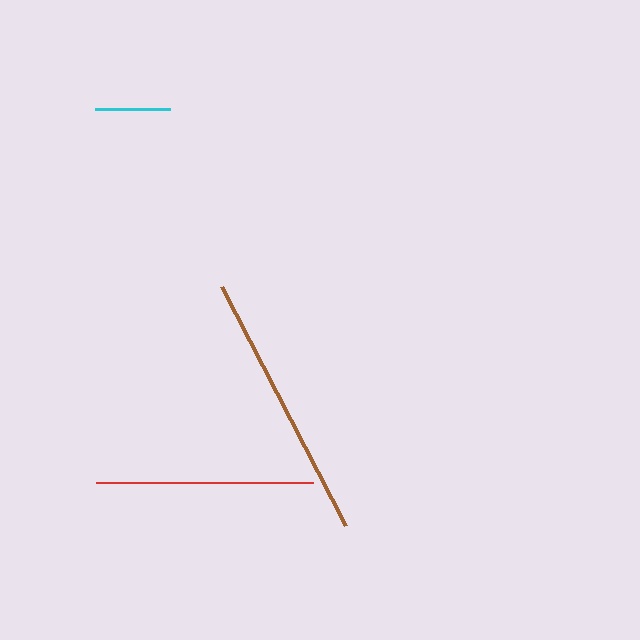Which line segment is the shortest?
The cyan line is the shortest at approximately 75 pixels.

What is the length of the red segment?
The red segment is approximately 217 pixels long.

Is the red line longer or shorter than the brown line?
The brown line is longer than the red line.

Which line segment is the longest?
The brown line is the longest at approximately 269 pixels.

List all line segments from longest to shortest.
From longest to shortest: brown, red, cyan.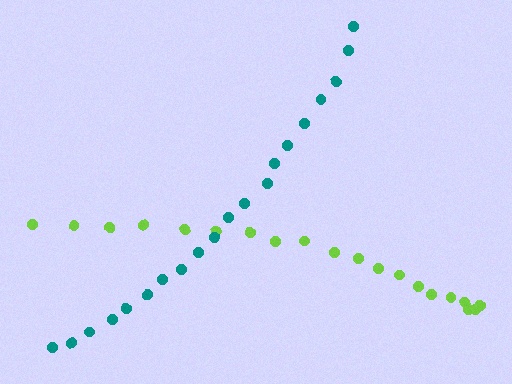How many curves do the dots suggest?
There are 2 distinct paths.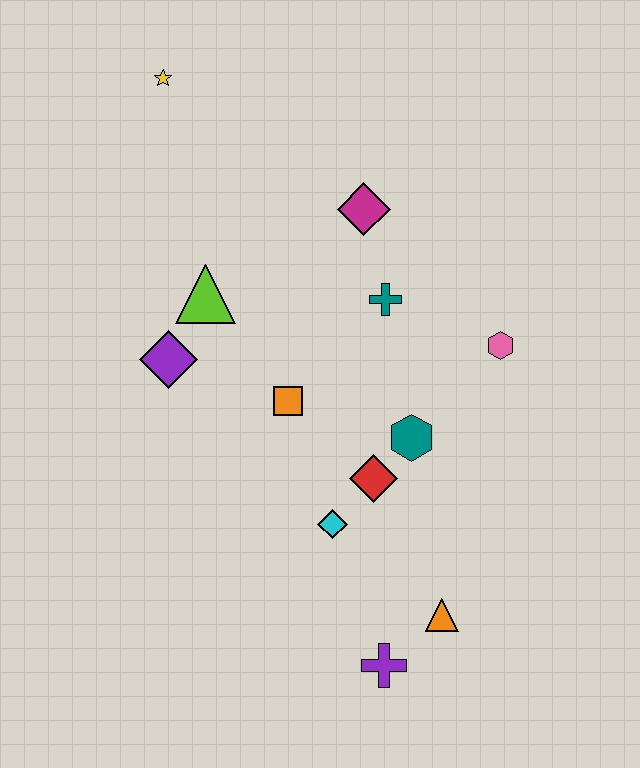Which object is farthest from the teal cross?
The purple cross is farthest from the teal cross.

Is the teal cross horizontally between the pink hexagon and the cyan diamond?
Yes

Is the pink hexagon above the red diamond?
Yes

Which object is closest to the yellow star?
The lime triangle is closest to the yellow star.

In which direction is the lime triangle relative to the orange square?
The lime triangle is above the orange square.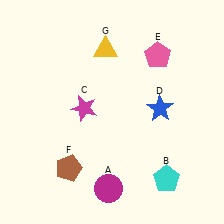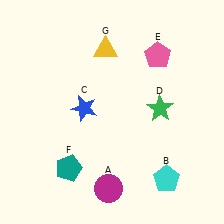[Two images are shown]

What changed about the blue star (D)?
In Image 1, D is blue. In Image 2, it changed to green.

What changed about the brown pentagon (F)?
In Image 1, F is brown. In Image 2, it changed to teal.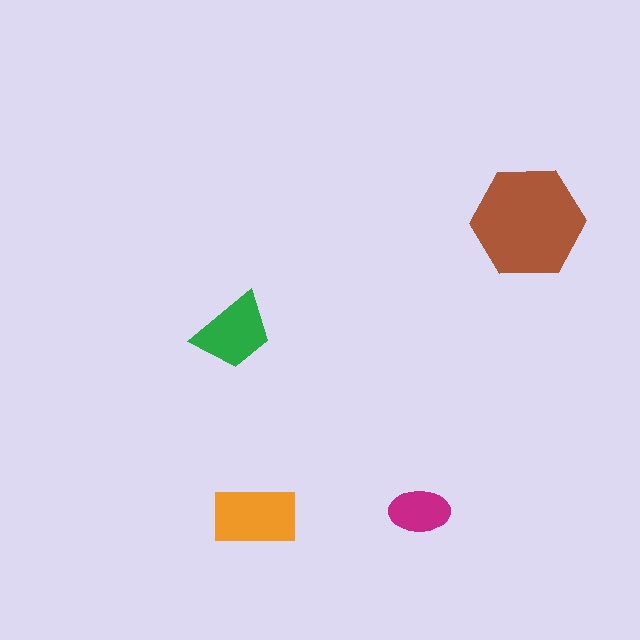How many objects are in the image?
There are 4 objects in the image.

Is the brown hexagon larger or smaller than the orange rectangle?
Larger.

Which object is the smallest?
The magenta ellipse.